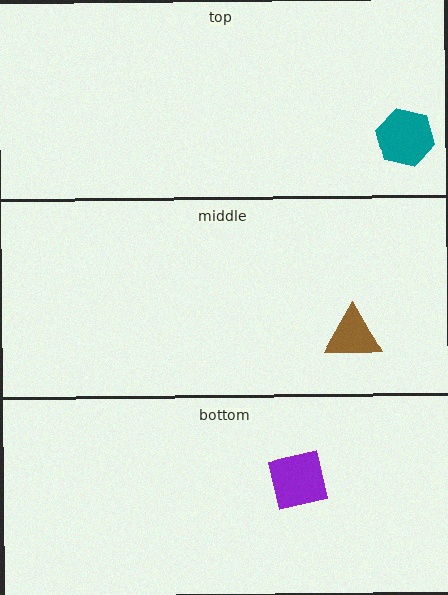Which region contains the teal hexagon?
The top region.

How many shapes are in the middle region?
1.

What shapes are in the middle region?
The brown triangle.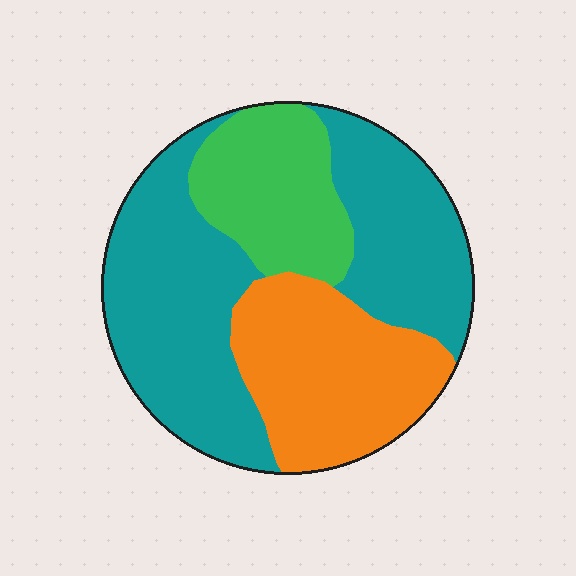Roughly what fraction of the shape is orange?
Orange covers 27% of the shape.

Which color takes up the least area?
Green, at roughly 20%.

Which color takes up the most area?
Teal, at roughly 55%.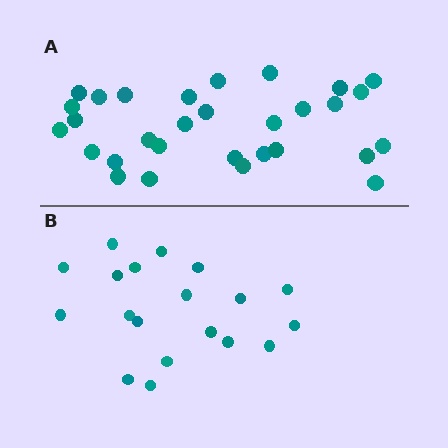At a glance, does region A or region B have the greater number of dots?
Region A (the top region) has more dots.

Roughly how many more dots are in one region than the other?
Region A has roughly 12 or so more dots than region B.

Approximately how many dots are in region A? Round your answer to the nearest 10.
About 30 dots.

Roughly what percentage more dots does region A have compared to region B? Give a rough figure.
About 60% more.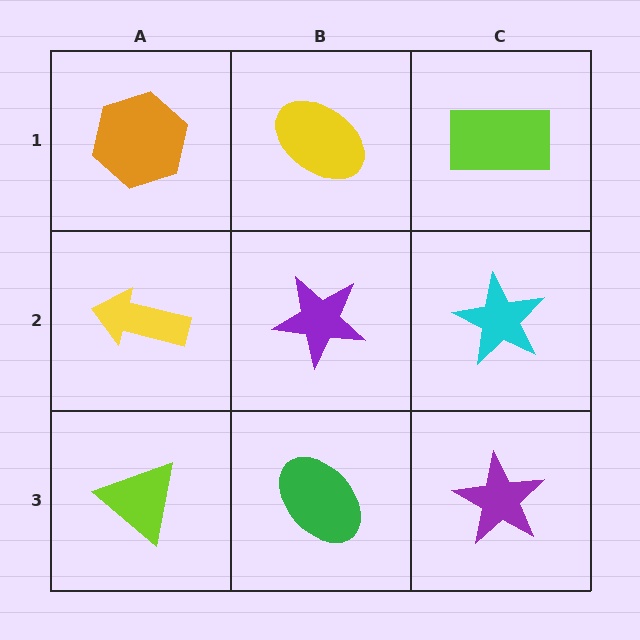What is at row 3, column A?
A lime triangle.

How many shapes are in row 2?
3 shapes.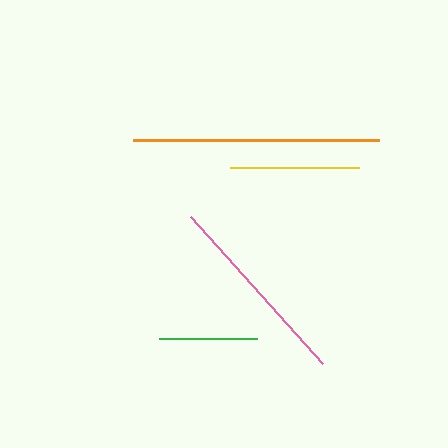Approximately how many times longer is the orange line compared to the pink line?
The orange line is approximately 1.2 times the length of the pink line.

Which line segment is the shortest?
The green line is the shortest at approximately 98 pixels.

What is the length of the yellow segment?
The yellow segment is approximately 129 pixels long.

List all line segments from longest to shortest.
From longest to shortest: orange, pink, yellow, green.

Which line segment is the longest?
The orange line is the longest at approximately 245 pixels.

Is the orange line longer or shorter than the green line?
The orange line is longer than the green line.